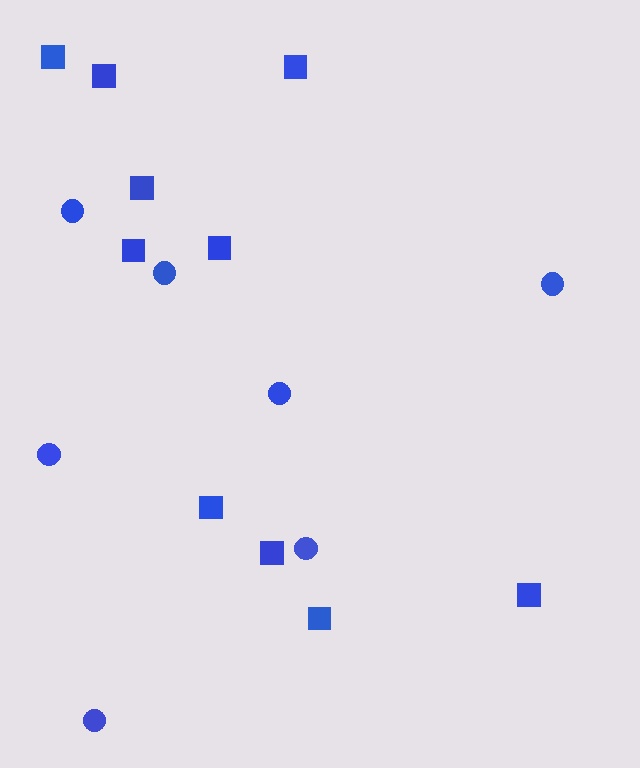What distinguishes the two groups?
There are 2 groups: one group of squares (10) and one group of circles (7).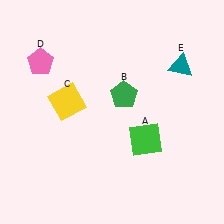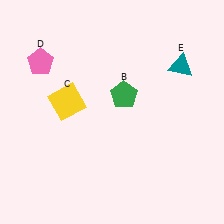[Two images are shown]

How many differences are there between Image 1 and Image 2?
There is 1 difference between the two images.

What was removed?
The green square (A) was removed in Image 2.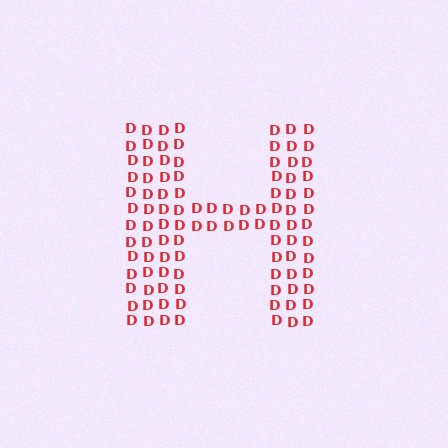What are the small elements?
The small elements are letter D's.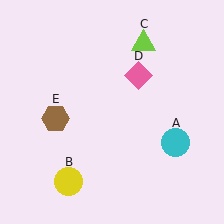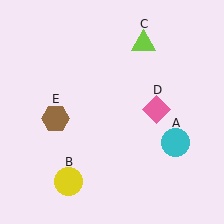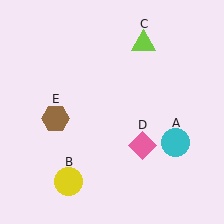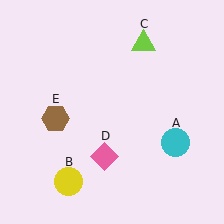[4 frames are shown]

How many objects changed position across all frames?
1 object changed position: pink diamond (object D).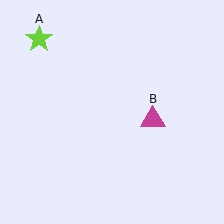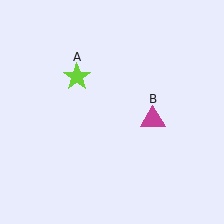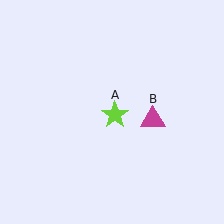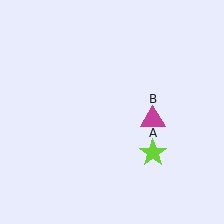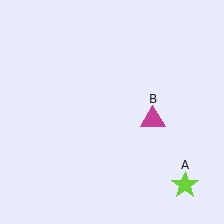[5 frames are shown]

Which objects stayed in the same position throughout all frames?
Magenta triangle (object B) remained stationary.